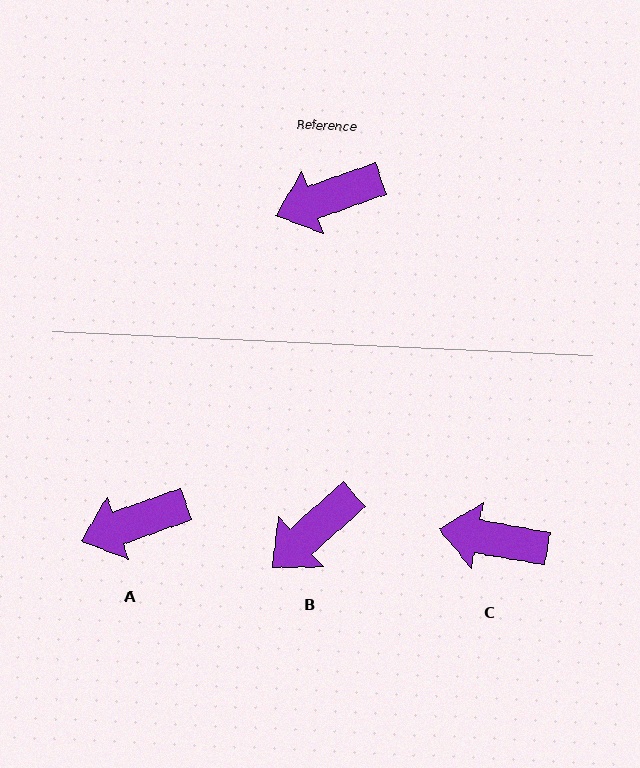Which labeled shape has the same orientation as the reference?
A.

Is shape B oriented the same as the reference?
No, it is off by about 23 degrees.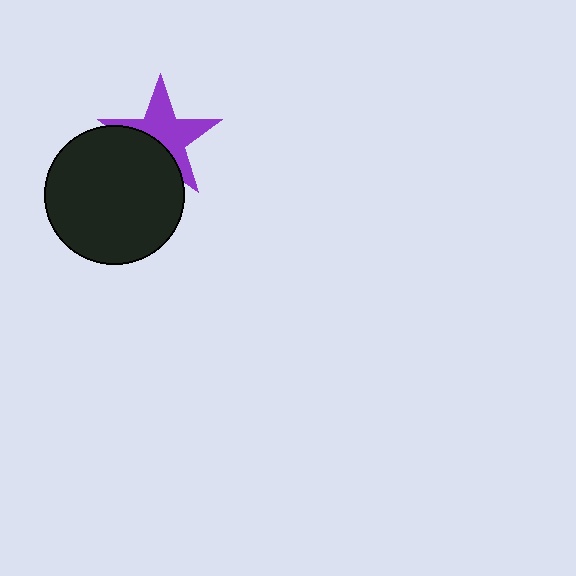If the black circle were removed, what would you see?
You would see the complete purple star.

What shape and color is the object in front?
The object in front is a black circle.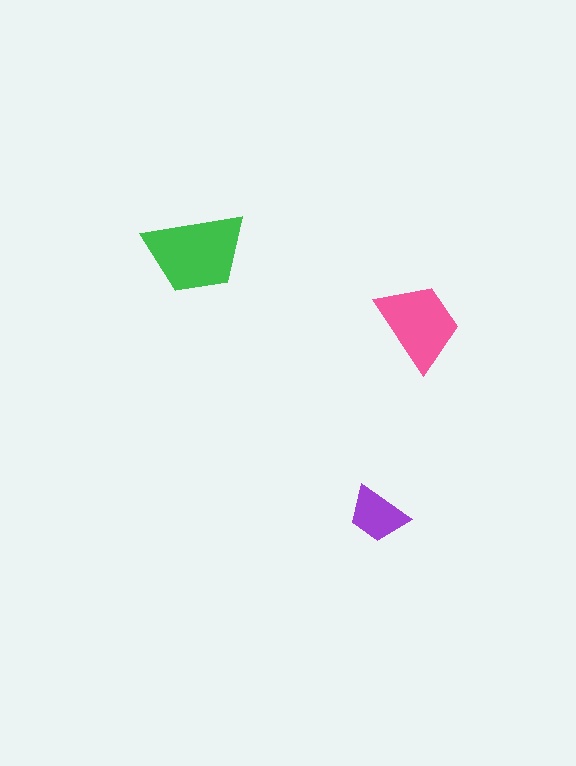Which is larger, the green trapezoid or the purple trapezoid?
The green one.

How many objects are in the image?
There are 3 objects in the image.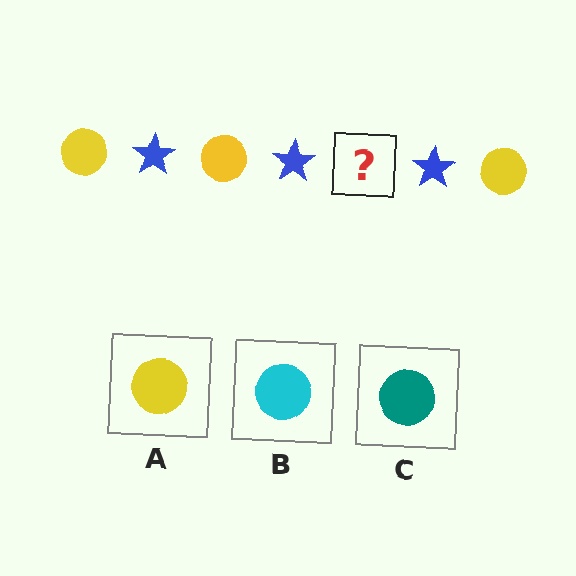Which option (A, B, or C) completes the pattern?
A.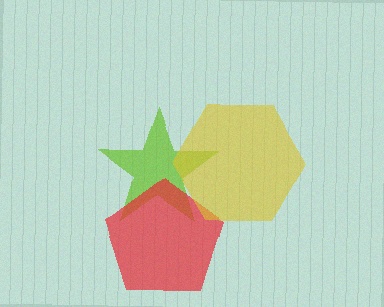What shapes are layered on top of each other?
The layered shapes are: a lime star, a red pentagon, a yellow hexagon.